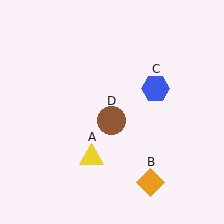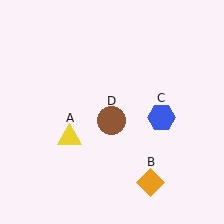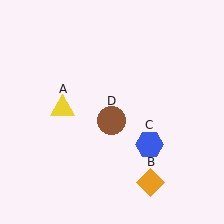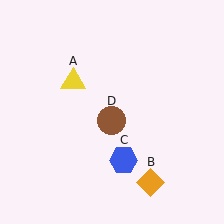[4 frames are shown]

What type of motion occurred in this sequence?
The yellow triangle (object A), blue hexagon (object C) rotated clockwise around the center of the scene.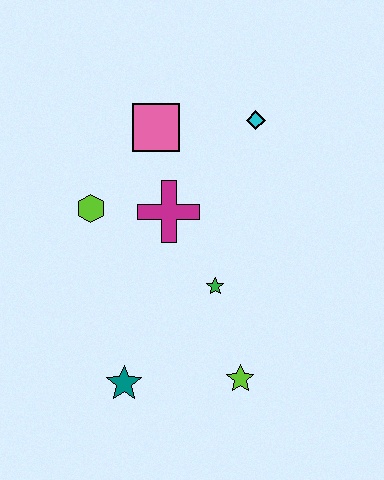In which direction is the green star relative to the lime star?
The green star is above the lime star.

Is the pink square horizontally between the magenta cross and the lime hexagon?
Yes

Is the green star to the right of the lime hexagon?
Yes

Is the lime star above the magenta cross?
No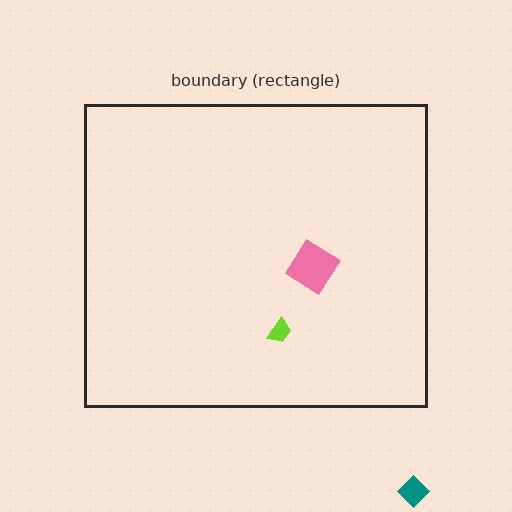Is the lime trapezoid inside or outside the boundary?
Inside.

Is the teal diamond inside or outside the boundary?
Outside.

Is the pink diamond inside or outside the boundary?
Inside.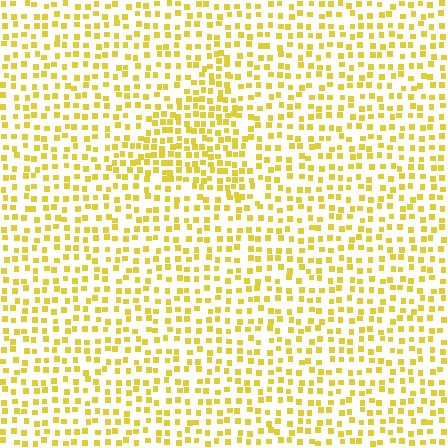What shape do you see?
I see a triangle.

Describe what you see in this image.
The image contains small yellow elements arranged at two different densities. A triangle-shaped region is visible where the elements are more densely packed than the surrounding area.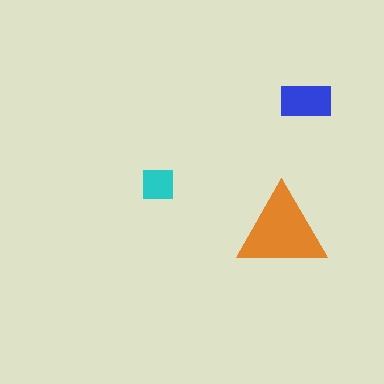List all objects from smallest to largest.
The cyan square, the blue rectangle, the orange triangle.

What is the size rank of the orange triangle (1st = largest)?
1st.